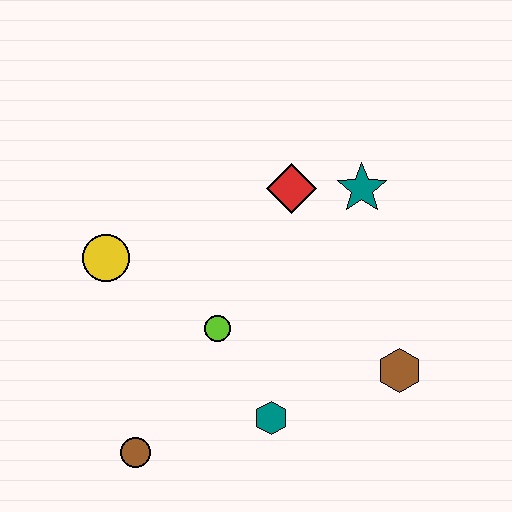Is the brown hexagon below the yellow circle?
Yes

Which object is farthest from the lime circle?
The teal star is farthest from the lime circle.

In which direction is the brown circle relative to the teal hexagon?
The brown circle is to the left of the teal hexagon.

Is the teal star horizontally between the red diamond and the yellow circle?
No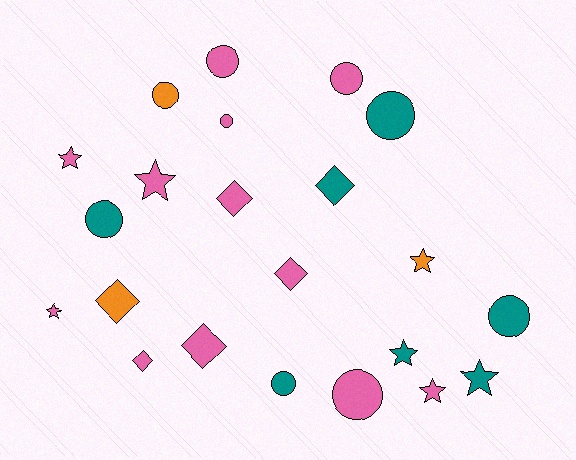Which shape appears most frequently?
Circle, with 9 objects.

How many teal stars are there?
There are 2 teal stars.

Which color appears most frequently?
Pink, with 12 objects.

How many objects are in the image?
There are 22 objects.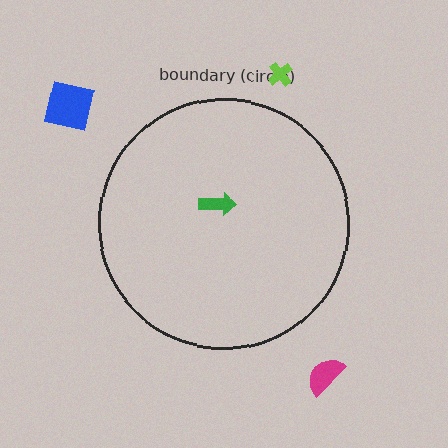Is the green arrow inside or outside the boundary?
Inside.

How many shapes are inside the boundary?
1 inside, 3 outside.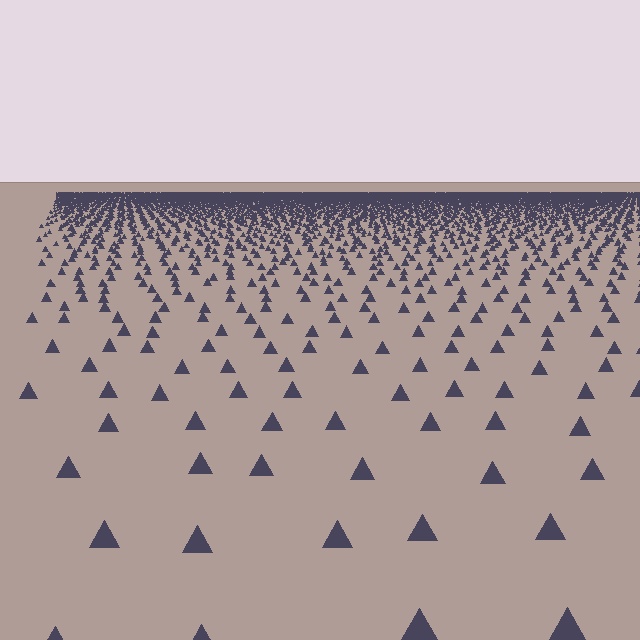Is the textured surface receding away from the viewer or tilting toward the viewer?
The surface is receding away from the viewer. Texture elements get smaller and denser toward the top.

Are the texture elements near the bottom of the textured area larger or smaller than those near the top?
Larger. Near the bottom, elements are closer to the viewer and appear at a bigger on-screen size.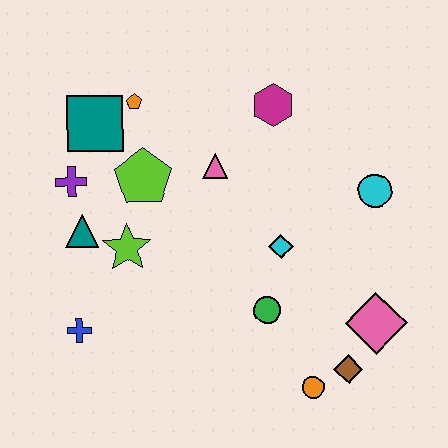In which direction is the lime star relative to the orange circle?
The lime star is to the left of the orange circle.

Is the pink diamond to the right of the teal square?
Yes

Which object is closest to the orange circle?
The brown diamond is closest to the orange circle.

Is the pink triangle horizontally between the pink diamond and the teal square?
Yes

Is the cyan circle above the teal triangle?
Yes